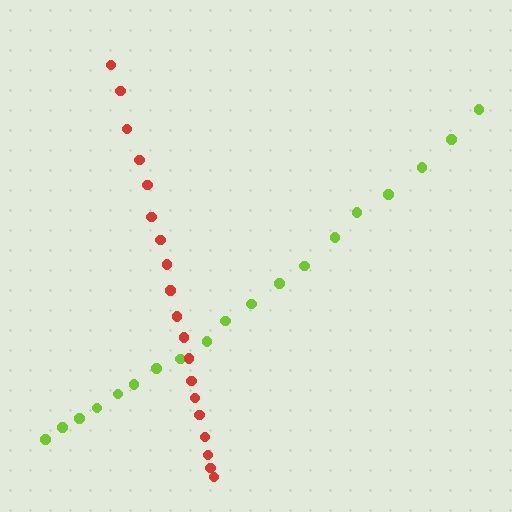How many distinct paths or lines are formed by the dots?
There are 2 distinct paths.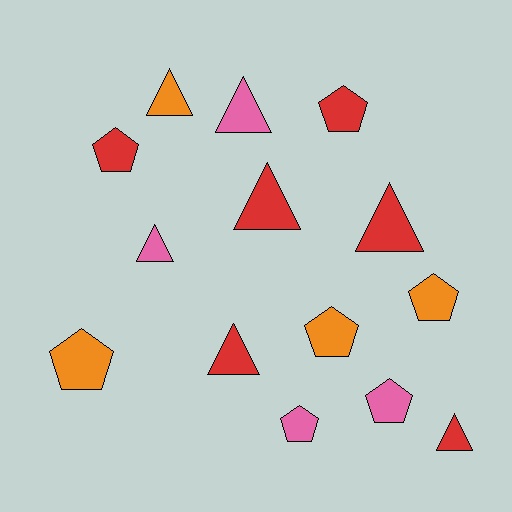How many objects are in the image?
There are 14 objects.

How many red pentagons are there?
There are 2 red pentagons.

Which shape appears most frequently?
Pentagon, with 7 objects.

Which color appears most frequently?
Red, with 6 objects.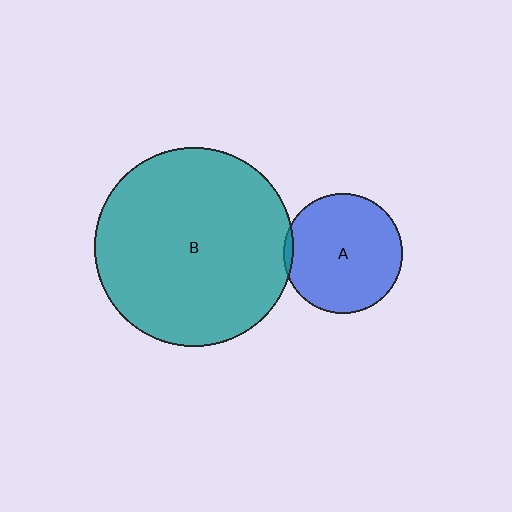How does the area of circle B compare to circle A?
Approximately 2.8 times.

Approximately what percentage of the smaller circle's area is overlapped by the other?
Approximately 5%.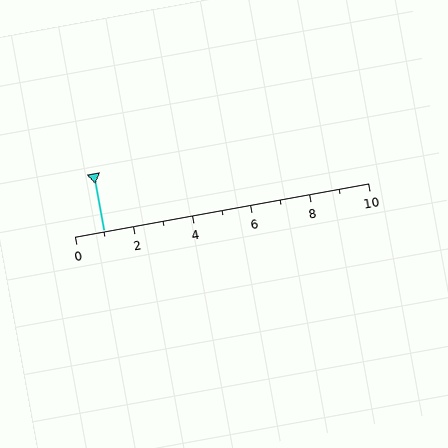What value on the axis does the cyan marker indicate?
The marker indicates approximately 1.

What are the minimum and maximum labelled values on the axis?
The axis runs from 0 to 10.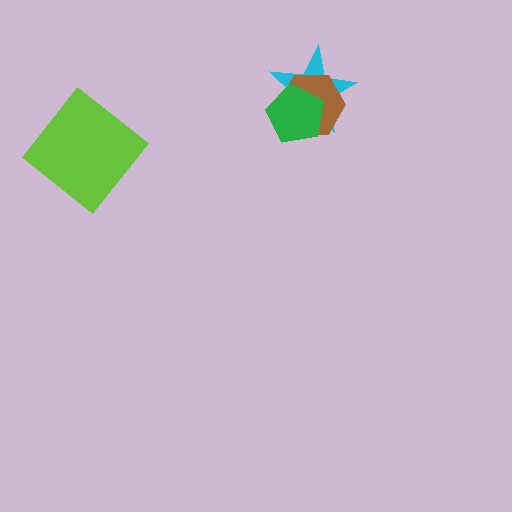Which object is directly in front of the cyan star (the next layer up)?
The brown hexagon is directly in front of the cyan star.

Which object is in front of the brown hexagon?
The green pentagon is in front of the brown hexagon.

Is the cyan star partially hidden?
Yes, it is partially covered by another shape.